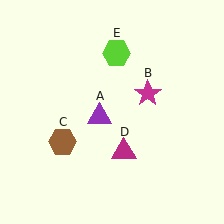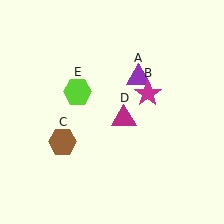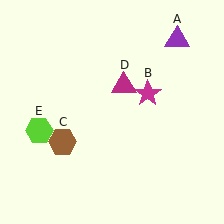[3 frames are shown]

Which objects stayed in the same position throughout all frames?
Magenta star (object B) and brown hexagon (object C) remained stationary.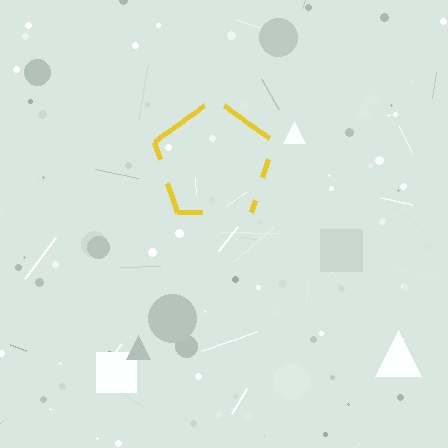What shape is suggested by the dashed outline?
The dashed outline suggests a pentagon.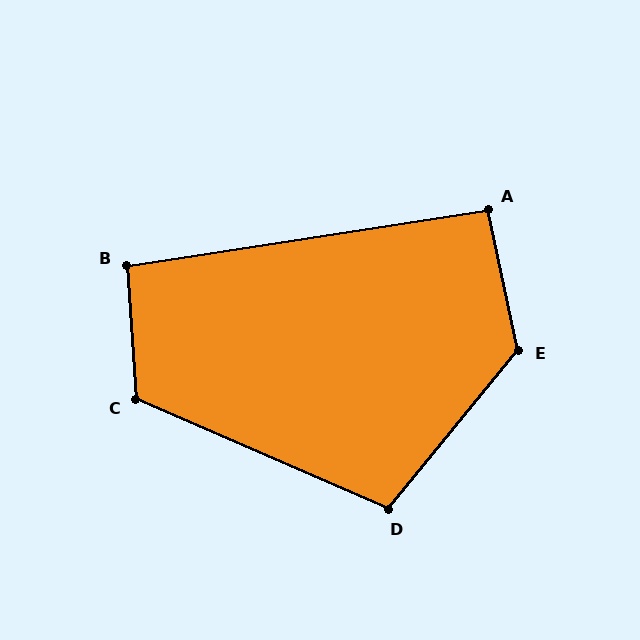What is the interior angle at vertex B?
Approximately 95 degrees (approximately right).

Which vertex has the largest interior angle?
E, at approximately 128 degrees.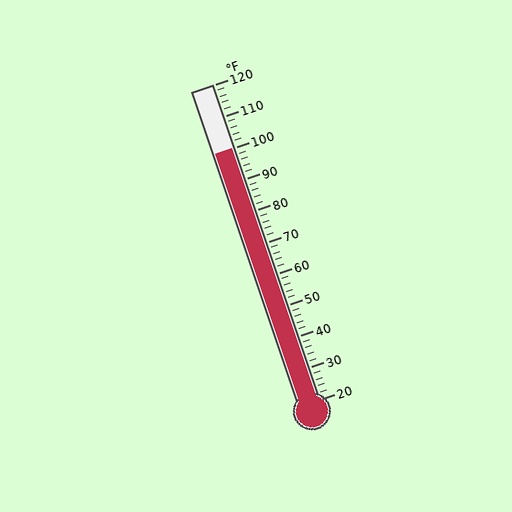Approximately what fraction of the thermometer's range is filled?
The thermometer is filled to approximately 80% of its range.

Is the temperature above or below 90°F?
The temperature is above 90°F.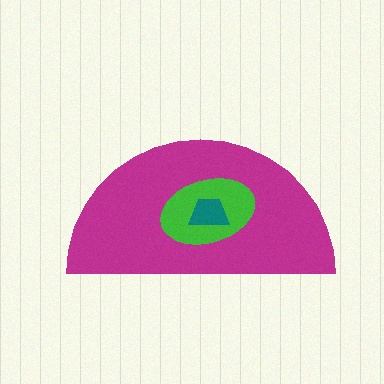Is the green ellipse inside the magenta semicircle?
Yes.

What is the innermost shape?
The teal trapezoid.